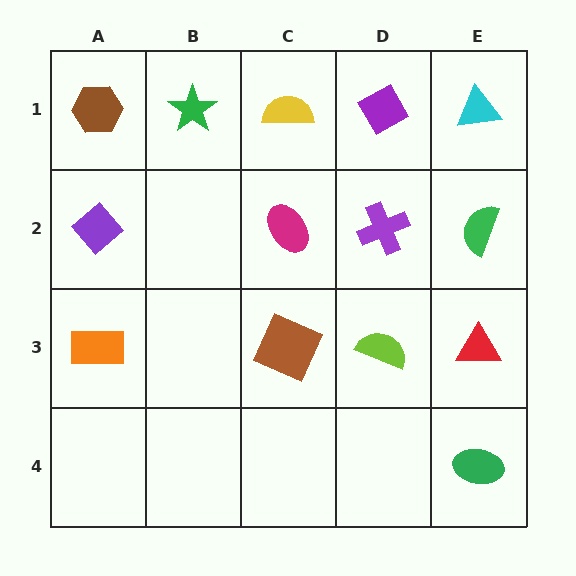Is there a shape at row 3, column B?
No, that cell is empty.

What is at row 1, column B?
A green star.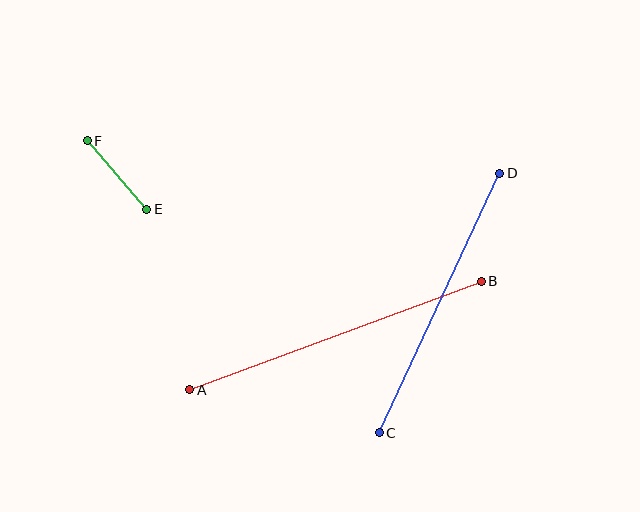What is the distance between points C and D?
The distance is approximately 286 pixels.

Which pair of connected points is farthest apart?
Points A and B are farthest apart.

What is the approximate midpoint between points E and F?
The midpoint is at approximately (117, 175) pixels.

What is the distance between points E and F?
The distance is approximately 91 pixels.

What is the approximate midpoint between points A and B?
The midpoint is at approximately (336, 335) pixels.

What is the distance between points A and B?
The distance is approximately 311 pixels.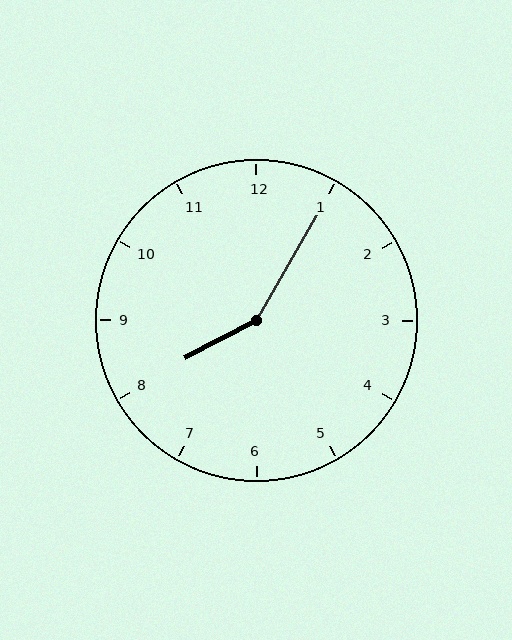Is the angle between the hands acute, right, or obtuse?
It is obtuse.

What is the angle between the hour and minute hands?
Approximately 148 degrees.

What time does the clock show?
8:05.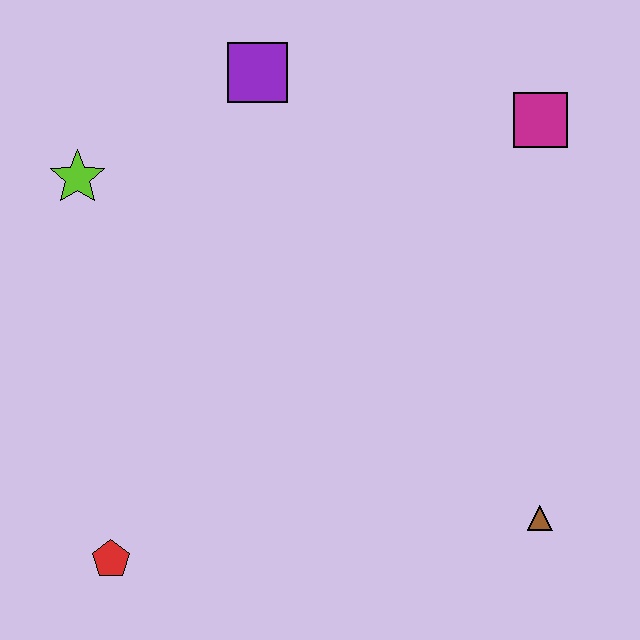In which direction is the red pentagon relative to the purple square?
The red pentagon is below the purple square.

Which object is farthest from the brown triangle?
The lime star is farthest from the brown triangle.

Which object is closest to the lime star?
The purple square is closest to the lime star.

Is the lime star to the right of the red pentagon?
No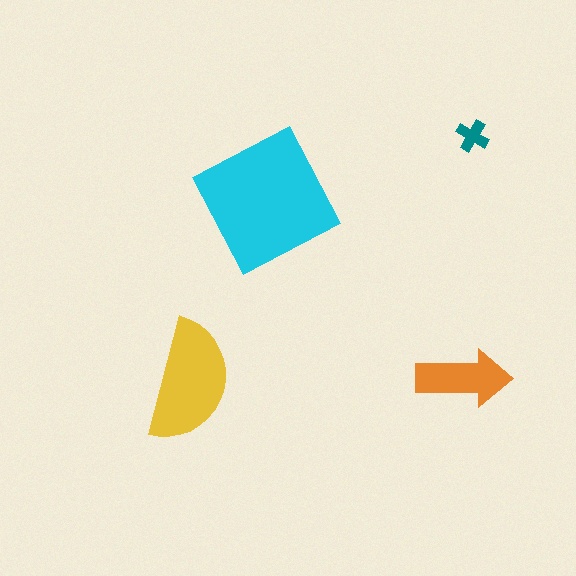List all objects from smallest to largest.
The teal cross, the orange arrow, the yellow semicircle, the cyan square.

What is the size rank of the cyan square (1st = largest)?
1st.